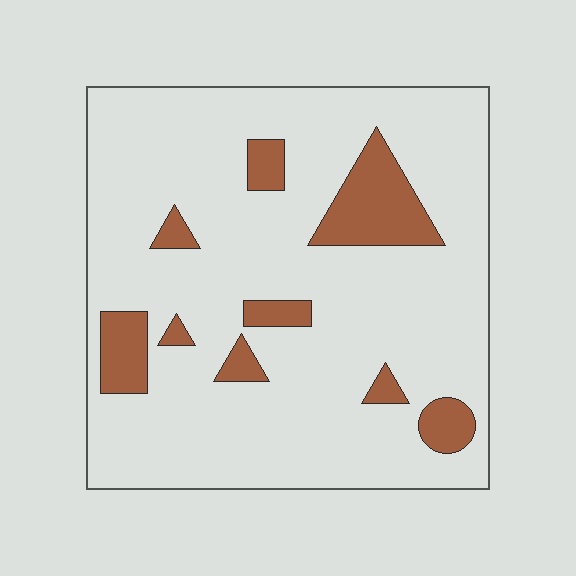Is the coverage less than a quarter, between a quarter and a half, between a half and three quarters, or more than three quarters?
Less than a quarter.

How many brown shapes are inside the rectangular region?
9.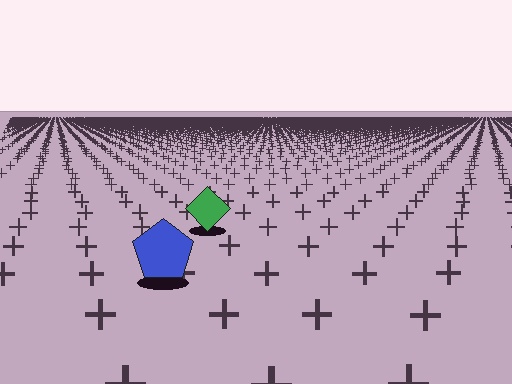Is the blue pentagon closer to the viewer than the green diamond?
Yes. The blue pentagon is closer — you can tell from the texture gradient: the ground texture is coarser near it.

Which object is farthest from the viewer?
The green diamond is farthest from the viewer. It appears smaller and the ground texture around it is denser.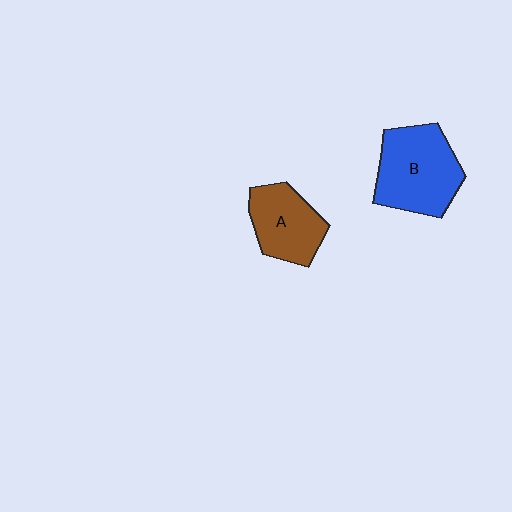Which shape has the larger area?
Shape B (blue).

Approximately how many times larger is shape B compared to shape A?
Approximately 1.4 times.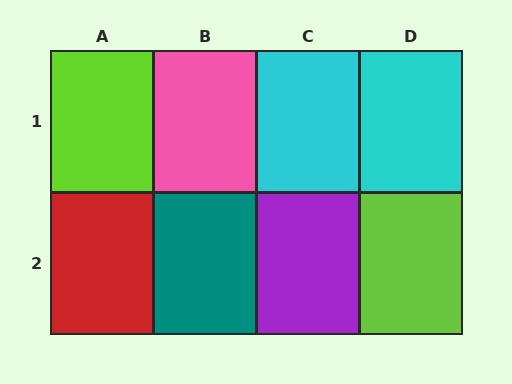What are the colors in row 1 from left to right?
Lime, pink, cyan, cyan.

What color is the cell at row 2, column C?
Purple.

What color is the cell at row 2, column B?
Teal.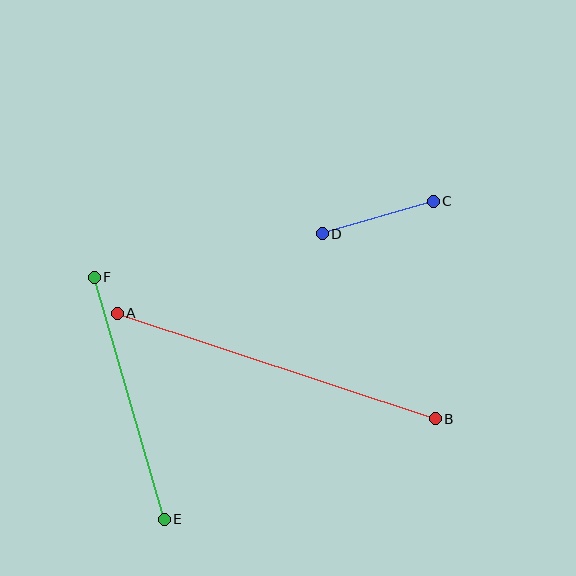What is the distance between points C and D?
The distance is approximately 116 pixels.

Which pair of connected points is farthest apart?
Points A and B are farthest apart.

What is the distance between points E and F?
The distance is approximately 252 pixels.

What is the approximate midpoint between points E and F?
The midpoint is at approximately (129, 398) pixels.